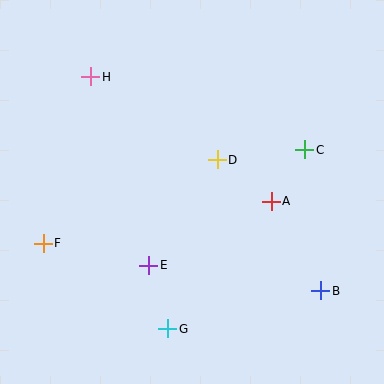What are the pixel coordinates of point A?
Point A is at (271, 201).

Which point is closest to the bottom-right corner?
Point B is closest to the bottom-right corner.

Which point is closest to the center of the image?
Point D at (217, 160) is closest to the center.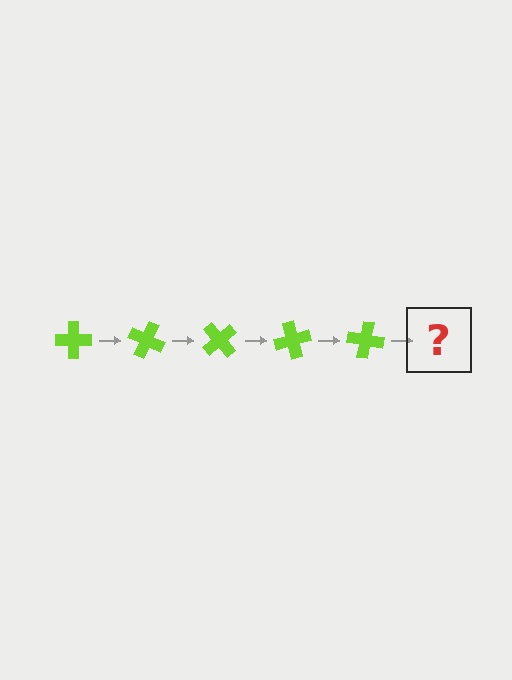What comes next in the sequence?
The next element should be a lime cross rotated 125 degrees.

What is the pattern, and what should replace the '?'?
The pattern is that the cross rotates 25 degrees each step. The '?' should be a lime cross rotated 125 degrees.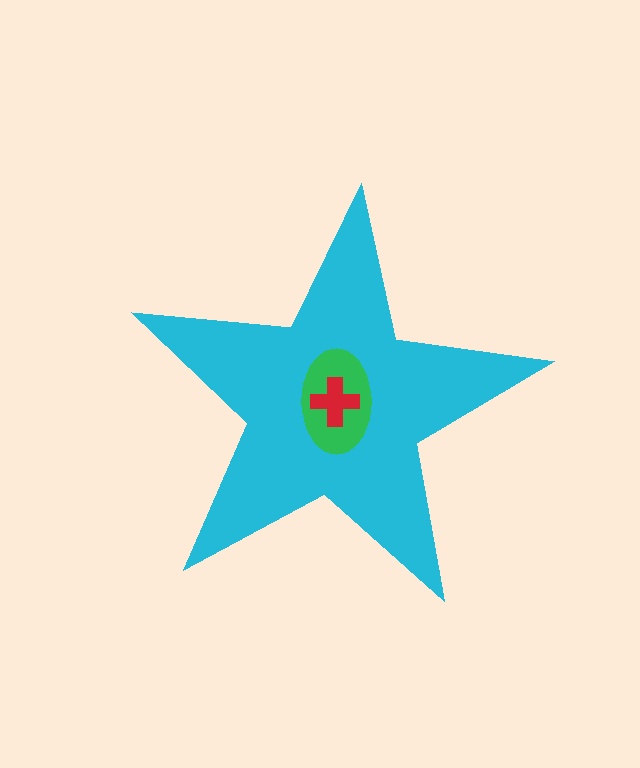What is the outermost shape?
The cyan star.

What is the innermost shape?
The red cross.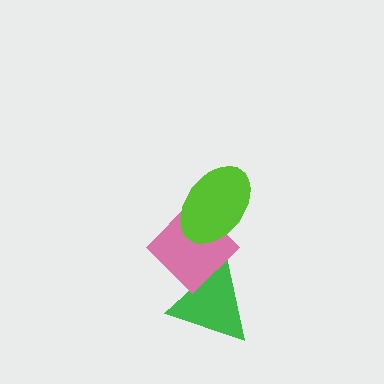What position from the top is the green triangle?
The green triangle is 3rd from the top.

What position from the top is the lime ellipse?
The lime ellipse is 1st from the top.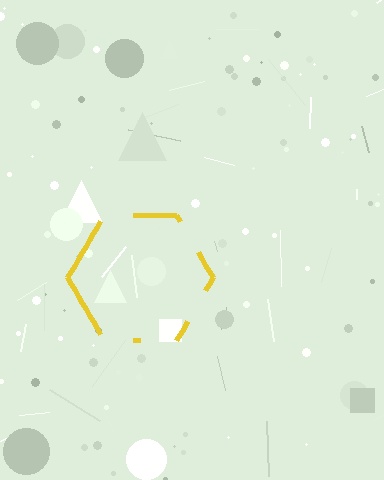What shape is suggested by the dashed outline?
The dashed outline suggests a hexagon.